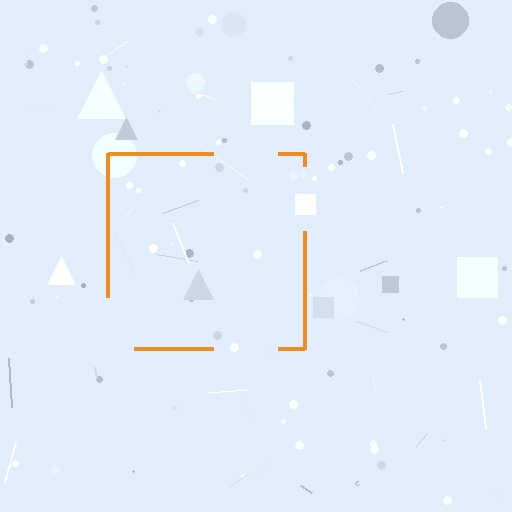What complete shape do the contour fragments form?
The contour fragments form a square.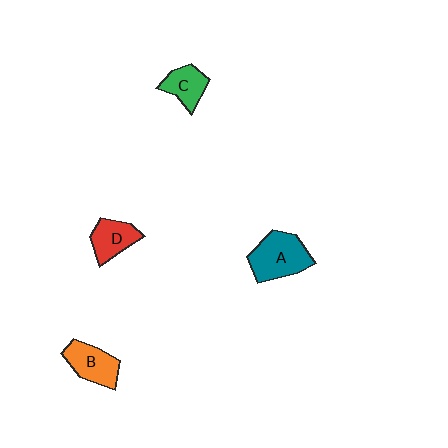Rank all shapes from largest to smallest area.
From largest to smallest: A (teal), B (orange), D (red), C (green).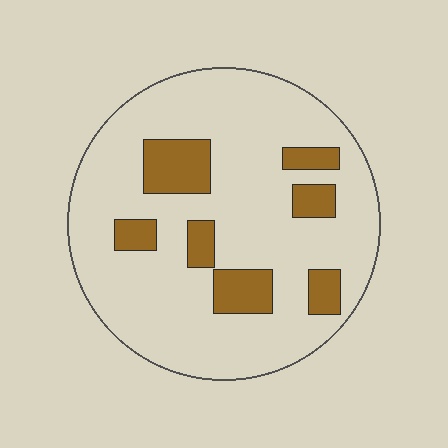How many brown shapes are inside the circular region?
7.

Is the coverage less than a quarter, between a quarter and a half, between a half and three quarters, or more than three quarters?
Less than a quarter.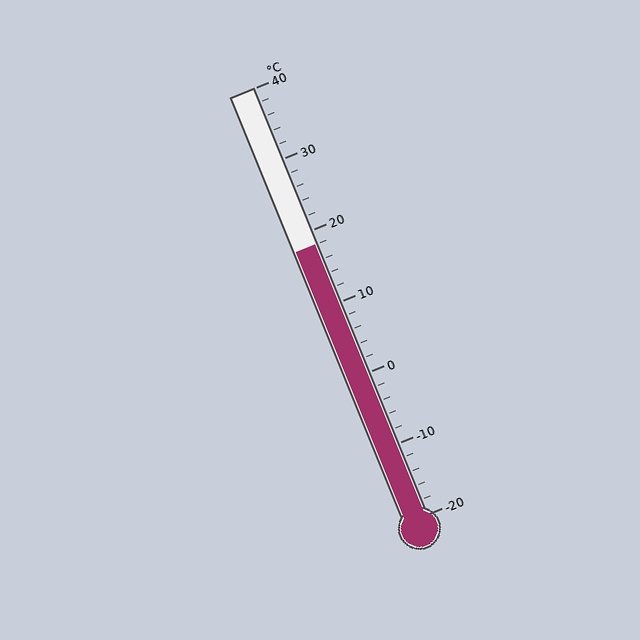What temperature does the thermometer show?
The thermometer shows approximately 18°C.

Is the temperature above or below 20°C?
The temperature is below 20°C.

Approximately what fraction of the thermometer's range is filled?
The thermometer is filled to approximately 65% of its range.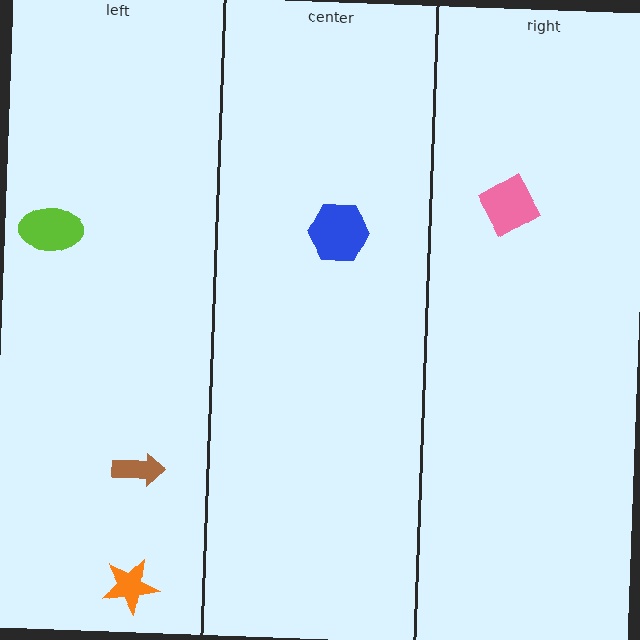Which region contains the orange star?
The left region.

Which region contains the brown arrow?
The left region.